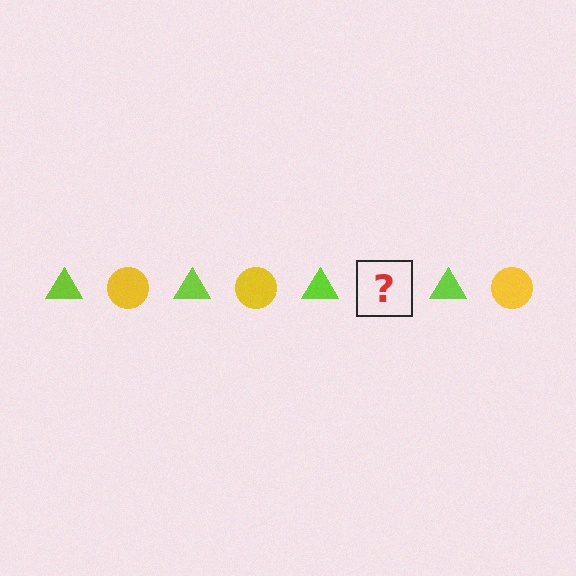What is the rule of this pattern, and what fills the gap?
The rule is that the pattern alternates between lime triangle and yellow circle. The gap should be filled with a yellow circle.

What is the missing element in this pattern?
The missing element is a yellow circle.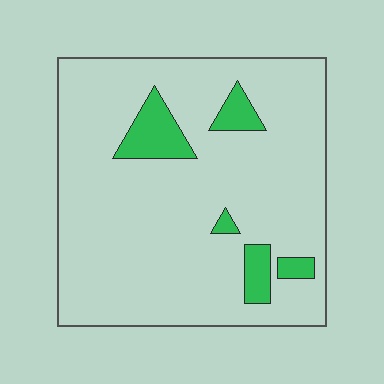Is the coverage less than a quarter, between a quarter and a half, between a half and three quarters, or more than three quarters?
Less than a quarter.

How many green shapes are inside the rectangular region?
5.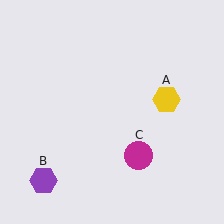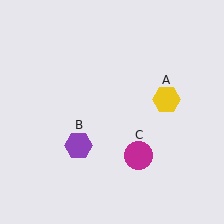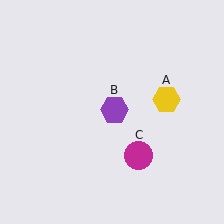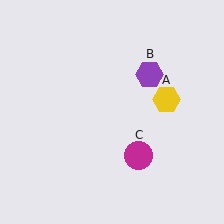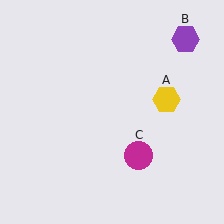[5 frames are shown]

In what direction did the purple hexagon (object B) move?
The purple hexagon (object B) moved up and to the right.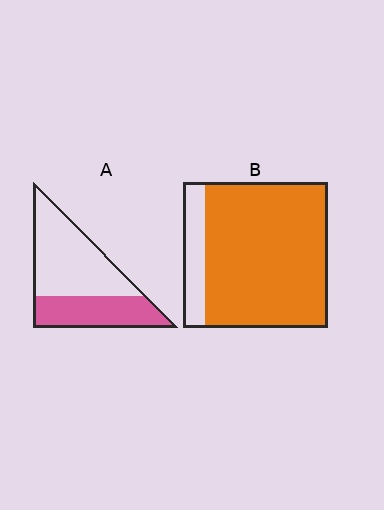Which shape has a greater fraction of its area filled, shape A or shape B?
Shape B.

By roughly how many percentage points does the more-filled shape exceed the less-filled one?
By roughly 45 percentage points (B over A).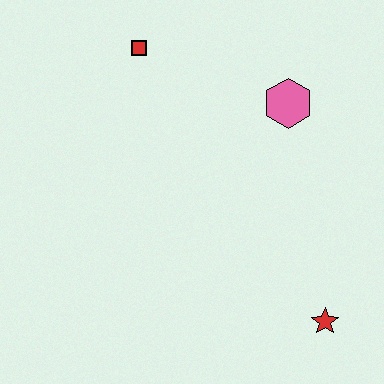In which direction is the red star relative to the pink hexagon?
The red star is below the pink hexagon.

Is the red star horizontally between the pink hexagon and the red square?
No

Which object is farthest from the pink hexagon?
The red star is farthest from the pink hexagon.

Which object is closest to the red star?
The pink hexagon is closest to the red star.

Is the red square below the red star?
No